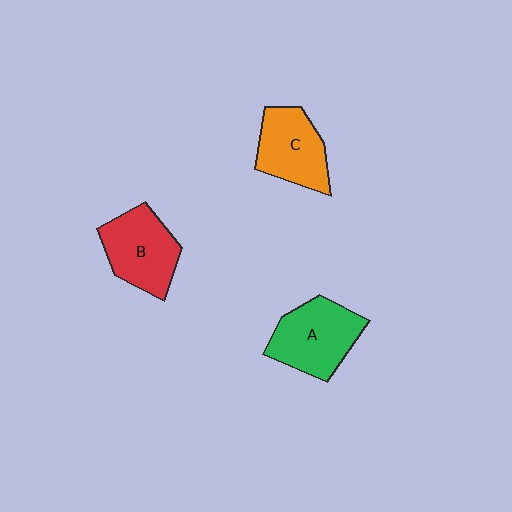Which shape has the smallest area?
Shape C (orange).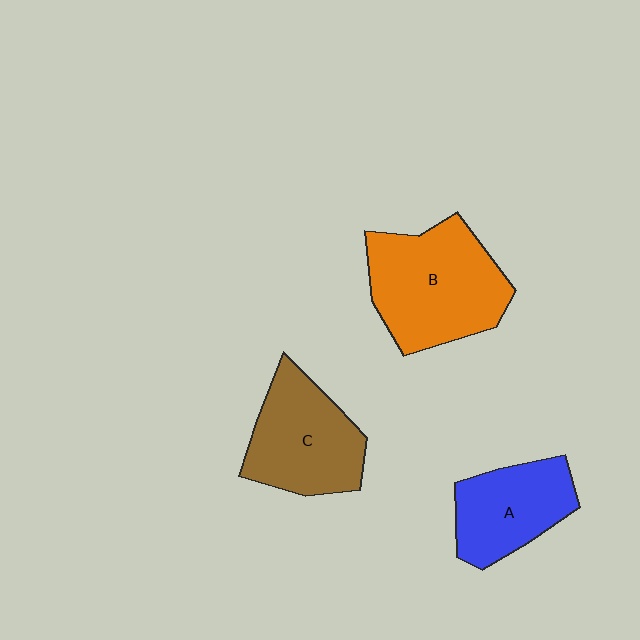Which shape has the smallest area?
Shape A (blue).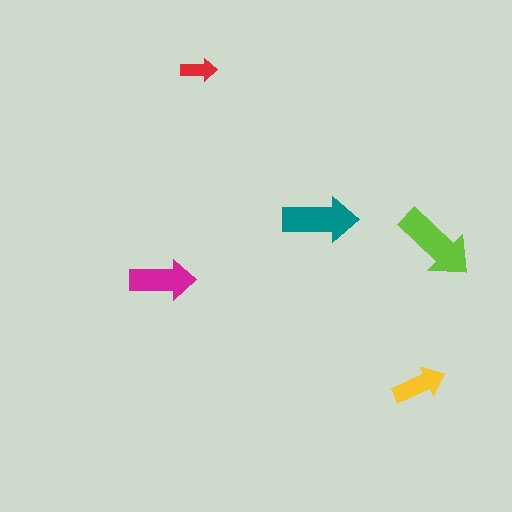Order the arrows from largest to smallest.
the lime one, the teal one, the magenta one, the yellow one, the red one.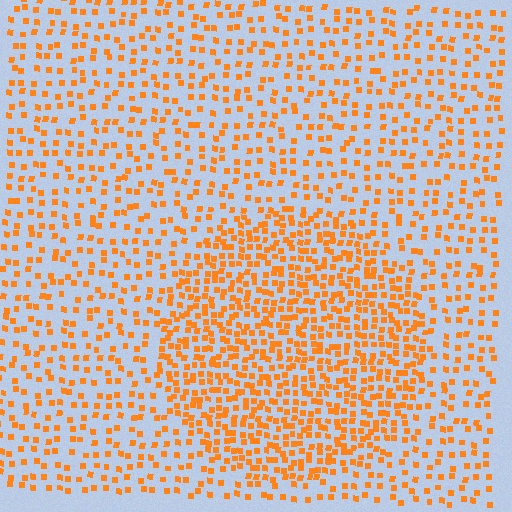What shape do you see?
I see a circle.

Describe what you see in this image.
The image contains small orange elements arranged at two different densities. A circle-shaped region is visible where the elements are more densely packed than the surrounding area.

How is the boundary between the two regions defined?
The boundary is defined by a change in element density (approximately 2.0x ratio). All elements are the same color, size, and shape.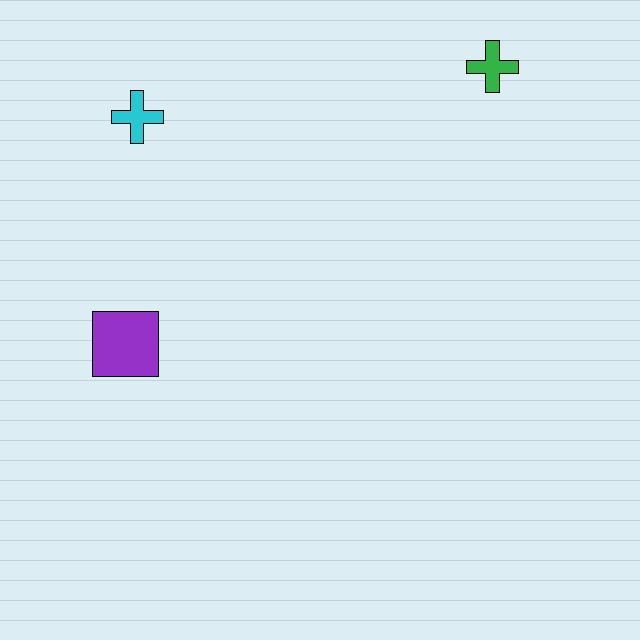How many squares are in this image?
There is 1 square.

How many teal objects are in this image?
There are no teal objects.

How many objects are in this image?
There are 3 objects.